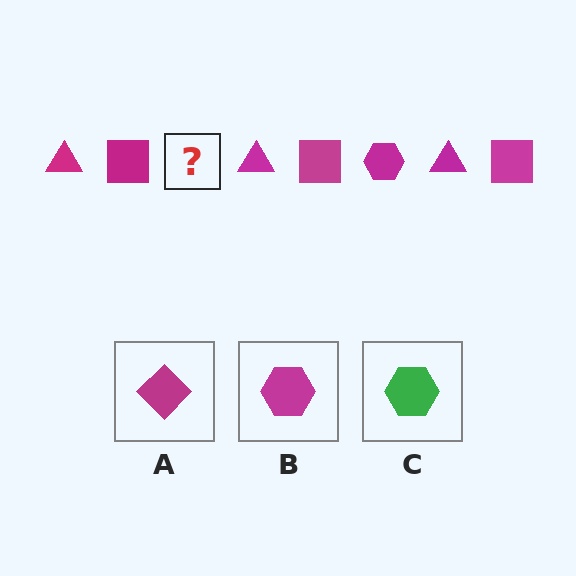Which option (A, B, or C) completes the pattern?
B.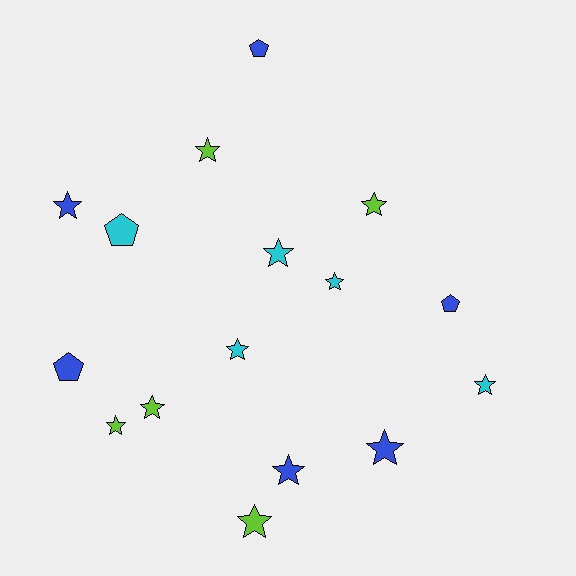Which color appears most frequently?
Blue, with 6 objects.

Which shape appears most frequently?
Star, with 12 objects.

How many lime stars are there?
There are 5 lime stars.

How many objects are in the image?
There are 16 objects.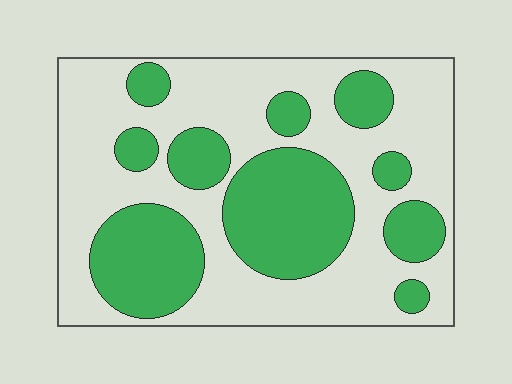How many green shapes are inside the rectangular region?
10.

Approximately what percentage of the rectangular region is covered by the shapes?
Approximately 40%.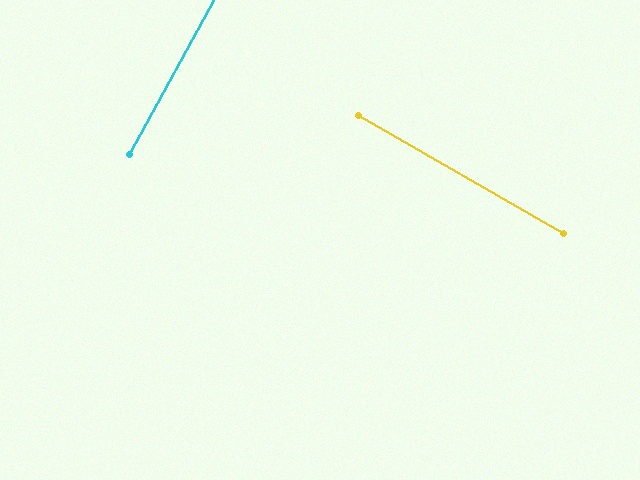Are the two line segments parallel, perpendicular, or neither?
Perpendicular — they meet at approximately 89°.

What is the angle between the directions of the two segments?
Approximately 89 degrees.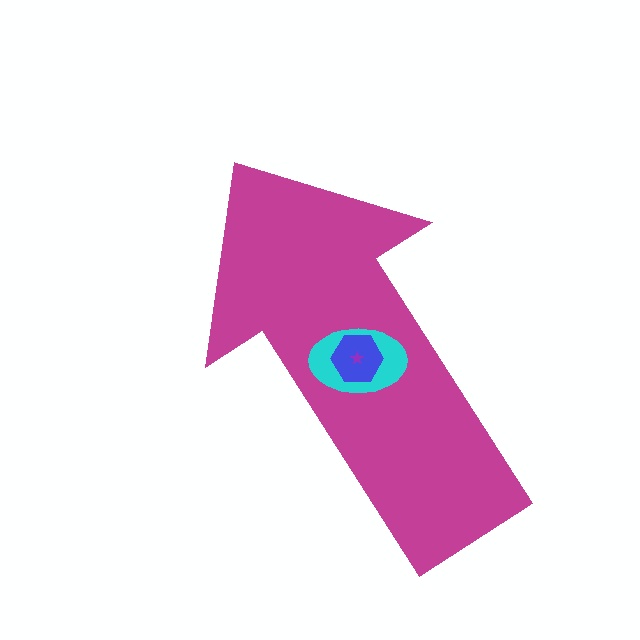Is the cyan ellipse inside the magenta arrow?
Yes.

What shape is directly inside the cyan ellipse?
The blue hexagon.